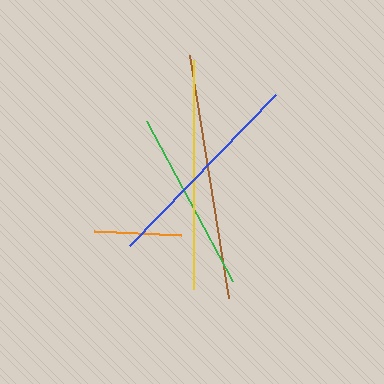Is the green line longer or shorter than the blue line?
The blue line is longer than the green line.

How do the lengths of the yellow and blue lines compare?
The yellow and blue lines are approximately the same length.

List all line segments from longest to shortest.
From longest to shortest: brown, yellow, blue, green, orange.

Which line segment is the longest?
The brown line is the longest at approximately 245 pixels.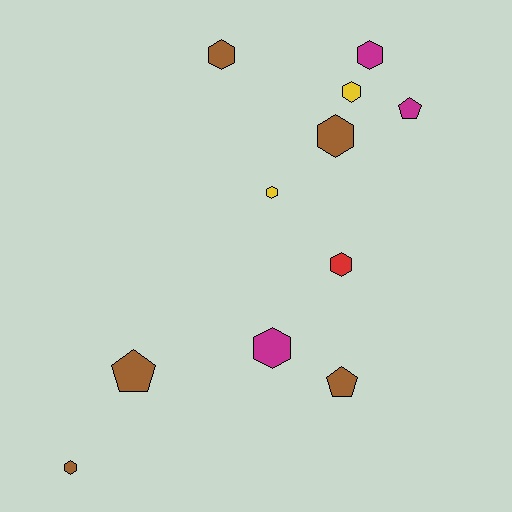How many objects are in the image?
There are 11 objects.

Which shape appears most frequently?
Hexagon, with 8 objects.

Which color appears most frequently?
Brown, with 5 objects.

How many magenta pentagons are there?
There is 1 magenta pentagon.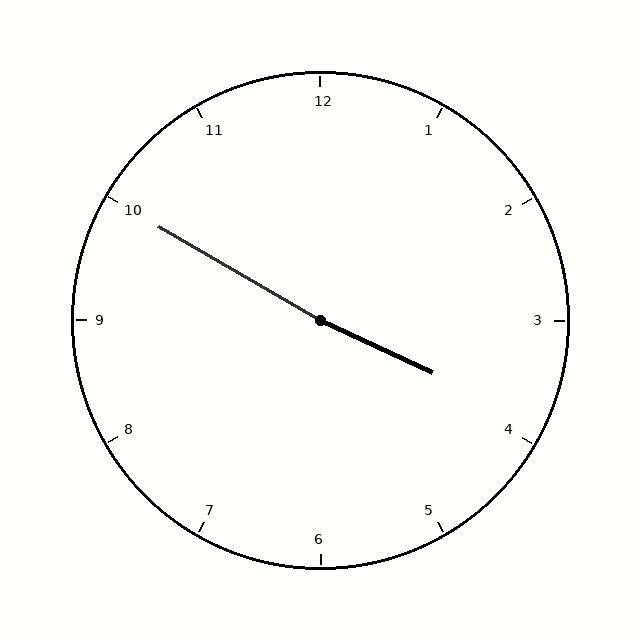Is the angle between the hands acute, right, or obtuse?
It is obtuse.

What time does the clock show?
3:50.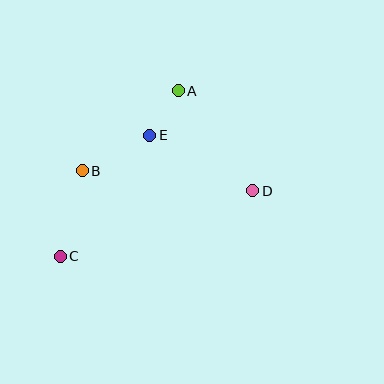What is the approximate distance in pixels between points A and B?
The distance between A and B is approximately 125 pixels.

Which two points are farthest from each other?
Points C and D are farthest from each other.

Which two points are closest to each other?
Points A and E are closest to each other.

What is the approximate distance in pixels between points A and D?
The distance between A and D is approximately 125 pixels.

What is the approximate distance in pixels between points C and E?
The distance between C and E is approximately 151 pixels.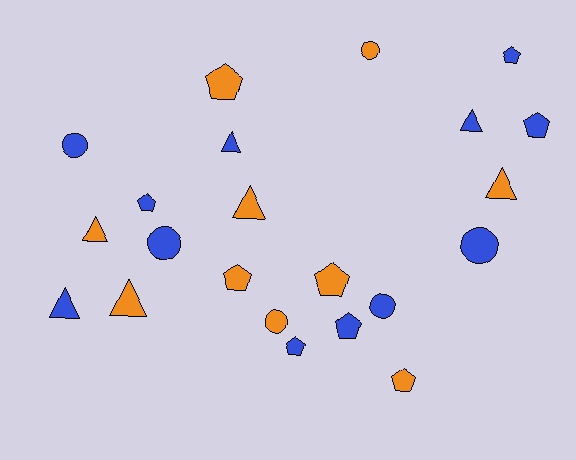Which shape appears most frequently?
Pentagon, with 9 objects.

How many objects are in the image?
There are 22 objects.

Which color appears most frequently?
Blue, with 12 objects.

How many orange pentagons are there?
There are 4 orange pentagons.